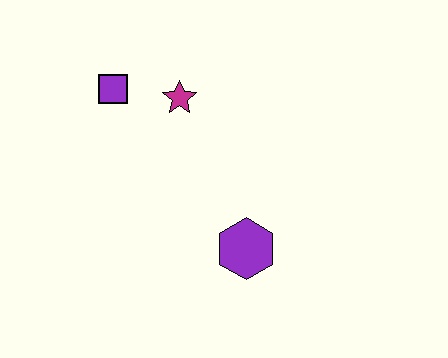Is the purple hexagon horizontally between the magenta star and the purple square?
No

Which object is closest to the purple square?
The magenta star is closest to the purple square.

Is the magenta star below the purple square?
Yes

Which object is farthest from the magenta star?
The purple hexagon is farthest from the magenta star.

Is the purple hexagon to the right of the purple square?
Yes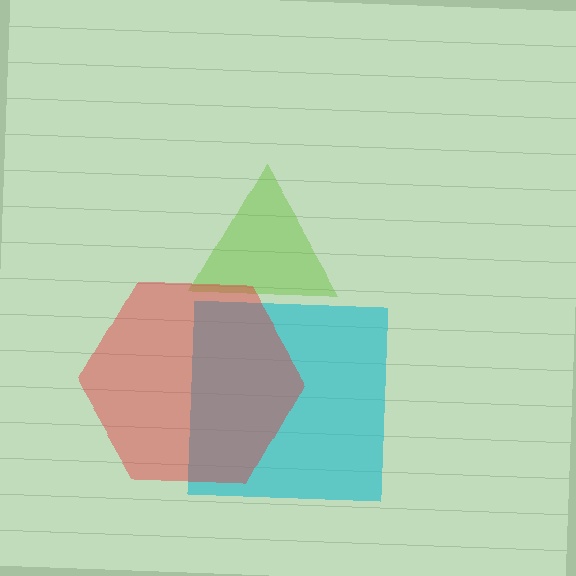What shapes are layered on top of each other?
The layered shapes are: a cyan square, a lime triangle, a red hexagon.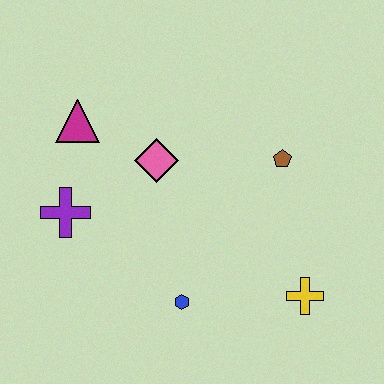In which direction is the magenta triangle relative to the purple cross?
The magenta triangle is above the purple cross.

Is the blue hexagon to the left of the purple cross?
No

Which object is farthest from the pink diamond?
The yellow cross is farthest from the pink diamond.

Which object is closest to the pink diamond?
The magenta triangle is closest to the pink diamond.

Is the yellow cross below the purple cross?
Yes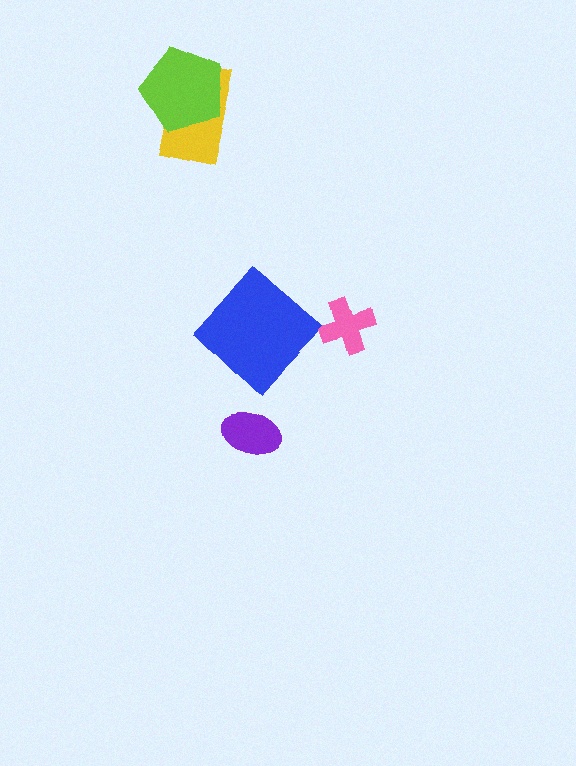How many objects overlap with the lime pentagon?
1 object overlaps with the lime pentagon.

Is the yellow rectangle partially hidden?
Yes, it is partially covered by another shape.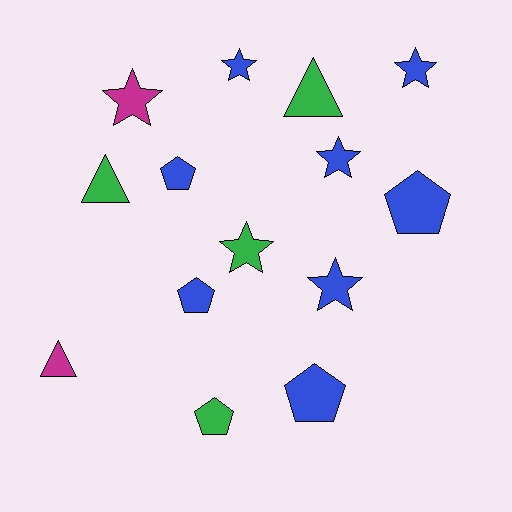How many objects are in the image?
There are 14 objects.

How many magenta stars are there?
There is 1 magenta star.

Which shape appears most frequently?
Star, with 6 objects.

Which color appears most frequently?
Blue, with 8 objects.